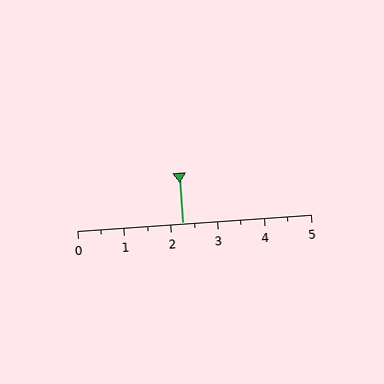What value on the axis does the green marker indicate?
The marker indicates approximately 2.2.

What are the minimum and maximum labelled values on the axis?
The axis runs from 0 to 5.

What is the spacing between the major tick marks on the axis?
The major ticks are spaced 1 apart.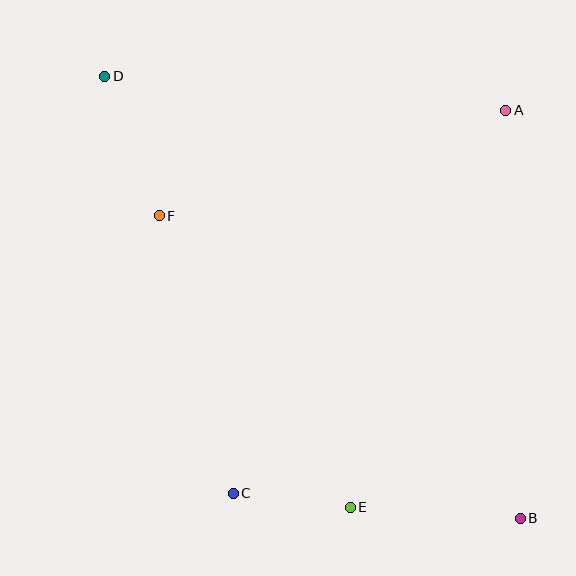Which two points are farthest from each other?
Points B and D are farthest from each other.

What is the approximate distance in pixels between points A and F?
The distance between A and F is approximately 362 pixels.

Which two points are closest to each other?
Points C and E are closest to each other.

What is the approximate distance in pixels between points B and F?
The distance between B and F is approximately 471 pixels.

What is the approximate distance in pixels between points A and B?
The distance between A and B is approximately 408 pixels.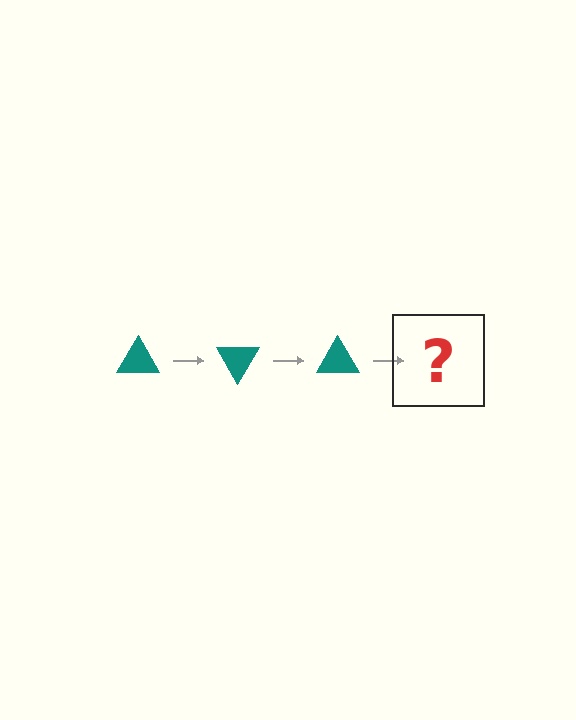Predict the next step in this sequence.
The next step is a teal triangle rotated 180 degrees.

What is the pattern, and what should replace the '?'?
The pattern is that the triangle rotates 60 degrees each step. The '?' should be a teal triangle rotated 180 degrees.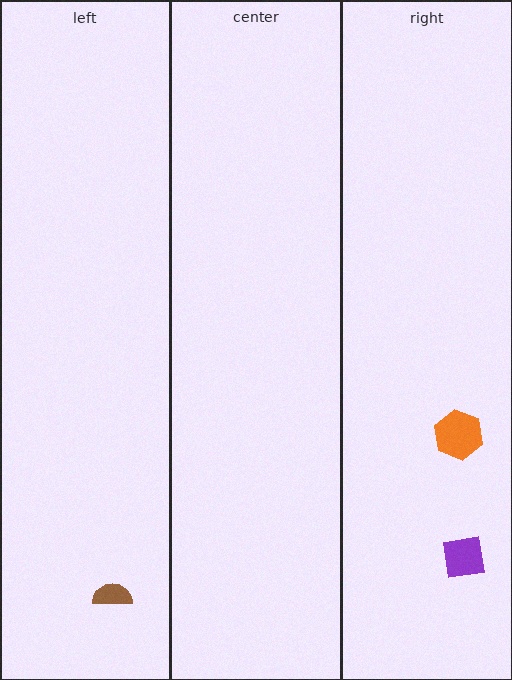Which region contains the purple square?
The right region.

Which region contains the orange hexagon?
The right region.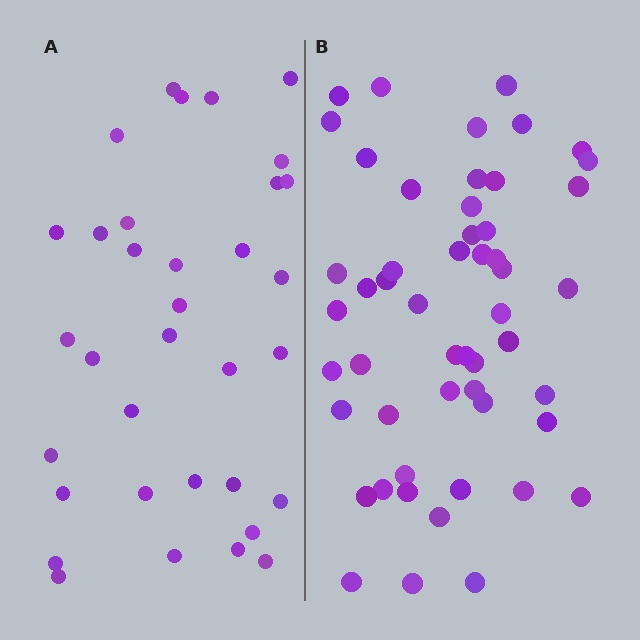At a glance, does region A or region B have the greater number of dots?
Region B (the right region) has more dots.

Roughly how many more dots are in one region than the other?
Region B has approximately 20 more dots than region A.